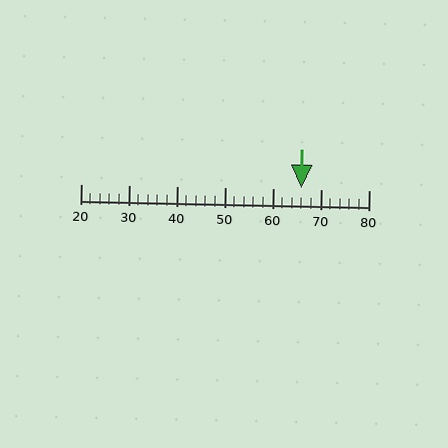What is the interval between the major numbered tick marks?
The major tick marks are spaced 10 units apart.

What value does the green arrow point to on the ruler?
The green arrow points to approximately 66.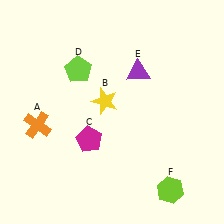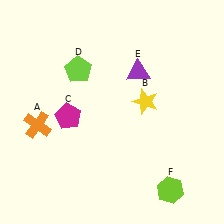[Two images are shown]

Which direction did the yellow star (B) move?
The yellow star (B) moved right.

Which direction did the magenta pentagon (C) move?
The magenta pentagon (C) moved up.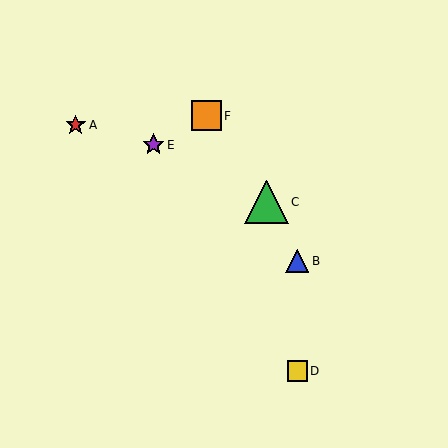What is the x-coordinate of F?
Object F is at x≈206.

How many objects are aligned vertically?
2 objects (B, D) are aligned vertically.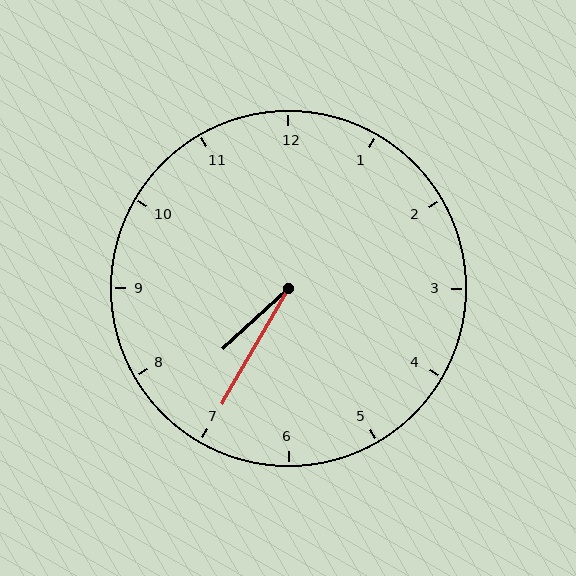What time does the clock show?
7:35.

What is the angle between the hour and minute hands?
Approximately 18 degrees.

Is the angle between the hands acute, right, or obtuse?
It is acute.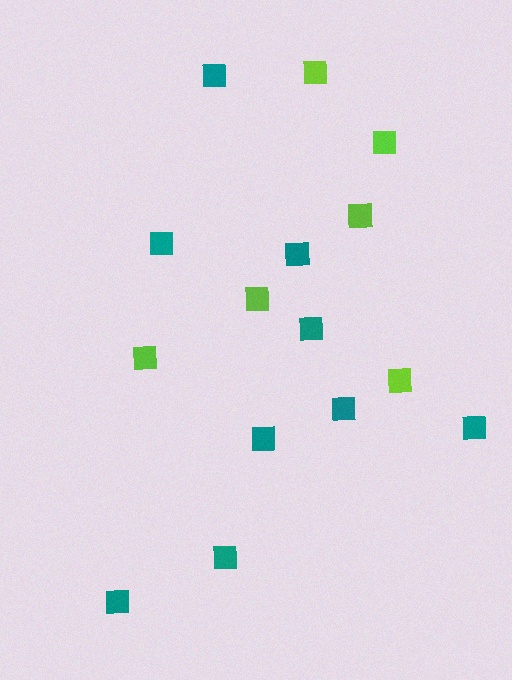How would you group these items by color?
There are 2 groups: one group of teal squares (9) and one group of lime squares (6).